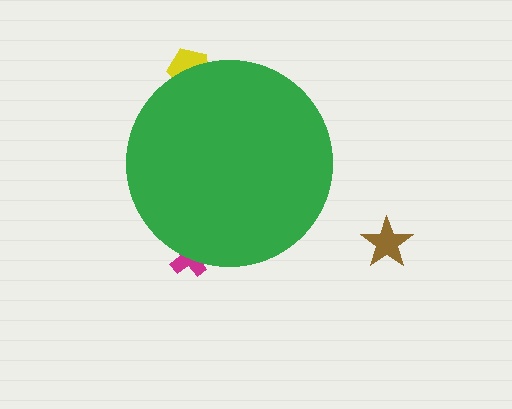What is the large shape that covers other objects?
A green circle.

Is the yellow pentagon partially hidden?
Yes, the yellow pentagon is partially hidden behind the green circle.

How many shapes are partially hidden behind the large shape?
2 shapes are partially hidden.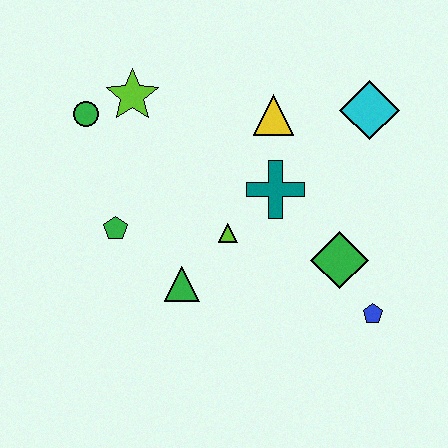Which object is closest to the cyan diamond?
The yellow triangle is closest to the cyan diamond.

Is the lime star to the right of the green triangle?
No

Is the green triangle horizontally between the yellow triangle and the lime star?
Yes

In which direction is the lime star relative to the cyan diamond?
The lime star is to the left of the cyan diamond.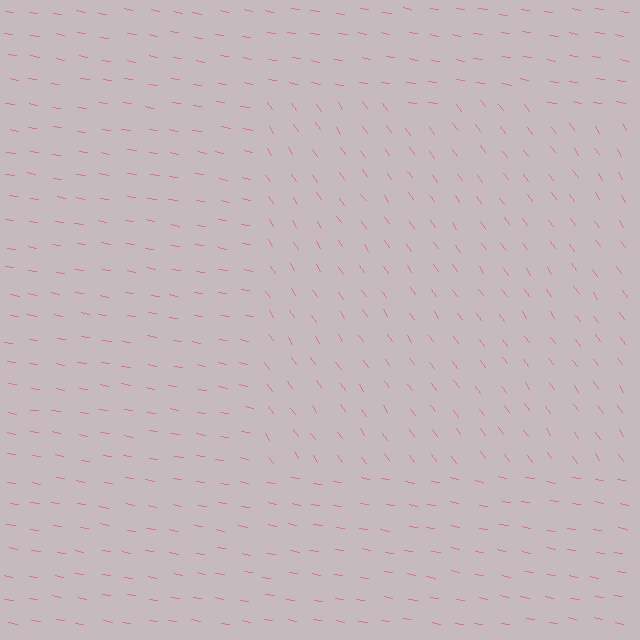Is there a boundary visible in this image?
Yes, there is a texture boundary formed by a change in line orientation.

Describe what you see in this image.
The image is filled with small pink line segments. A rectangle region in the image has lines oriented differently from the surrounding lines, creating a visible texture boundary.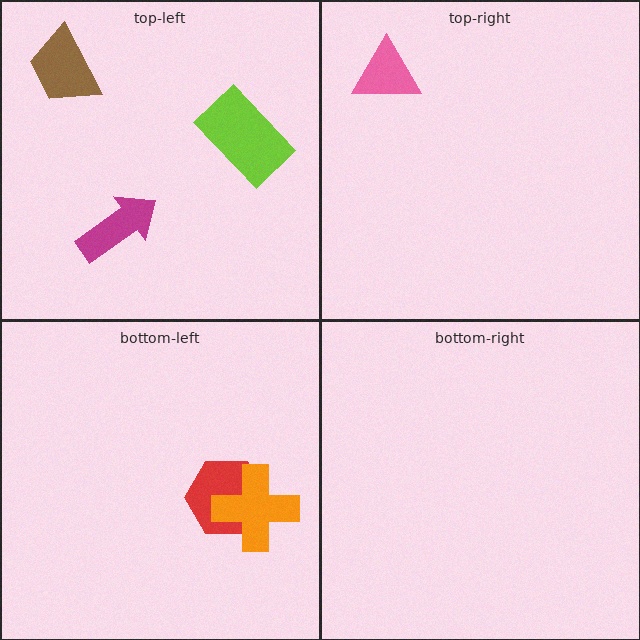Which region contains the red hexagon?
The bottom-left region.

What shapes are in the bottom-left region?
The red hexagon, the orange cross.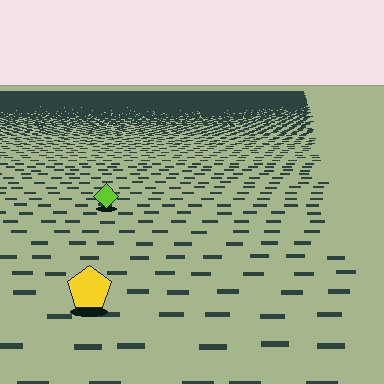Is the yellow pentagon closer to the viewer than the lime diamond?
Yes. The yellow pentagon is closer — you can tell from the texture gradient: the ground texture is coarser near it.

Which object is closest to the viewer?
The yellow pentagon is closest. The texture marks near it are larger and more spread out.